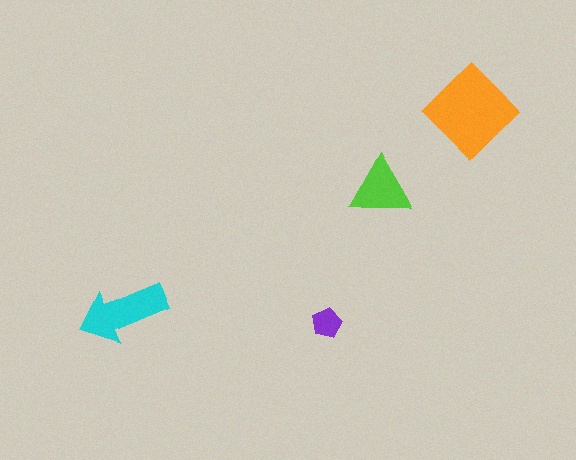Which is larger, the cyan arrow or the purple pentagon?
The cyan arrow.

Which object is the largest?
The orange diamond.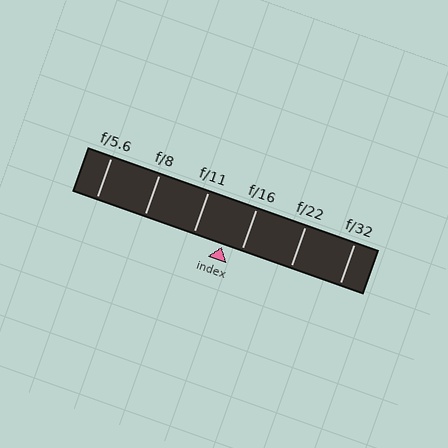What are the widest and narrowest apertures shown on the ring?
The widest aperture shown is f/5.6 and the narrowest is f/32.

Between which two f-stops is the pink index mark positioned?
The index mark is between f/11 and f/16.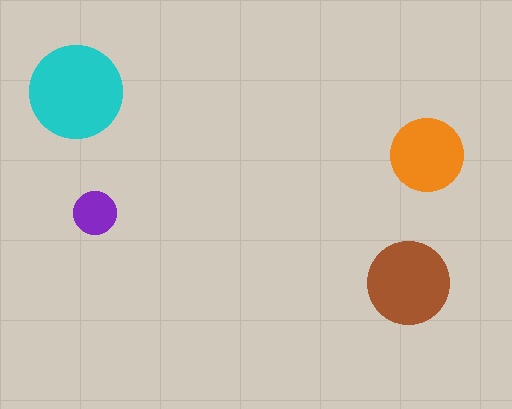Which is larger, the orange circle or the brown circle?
The brown one.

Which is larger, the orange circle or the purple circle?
The orange one.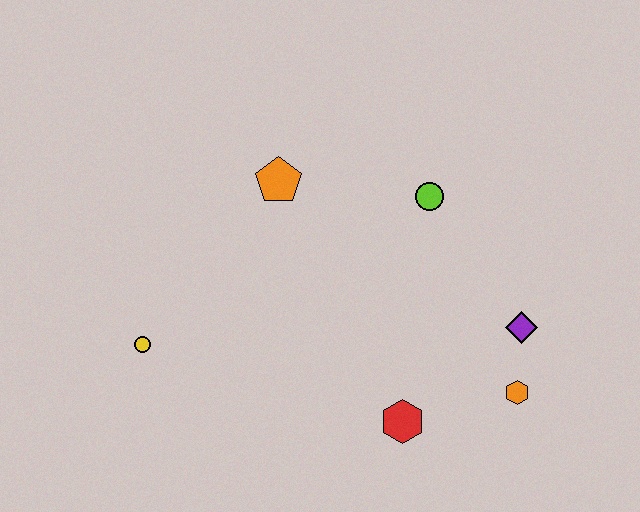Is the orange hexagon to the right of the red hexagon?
Yes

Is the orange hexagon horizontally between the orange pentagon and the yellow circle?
No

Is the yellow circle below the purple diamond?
Yes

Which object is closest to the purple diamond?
The orange hexagon is closest to the purple diamond.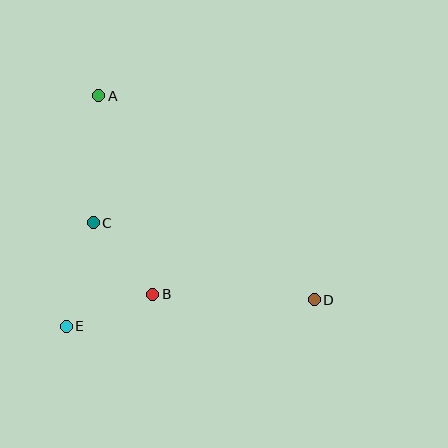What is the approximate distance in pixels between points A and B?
The distance between A and B is approximately 205 pixels.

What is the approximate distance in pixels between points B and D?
The distance between B and D is approximately 162 pixels.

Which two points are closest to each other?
Points B and E are closest to each other.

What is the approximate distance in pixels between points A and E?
The distance between A and E is approximately 233 pixels.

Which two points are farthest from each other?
Points A and D are farthest from each other.